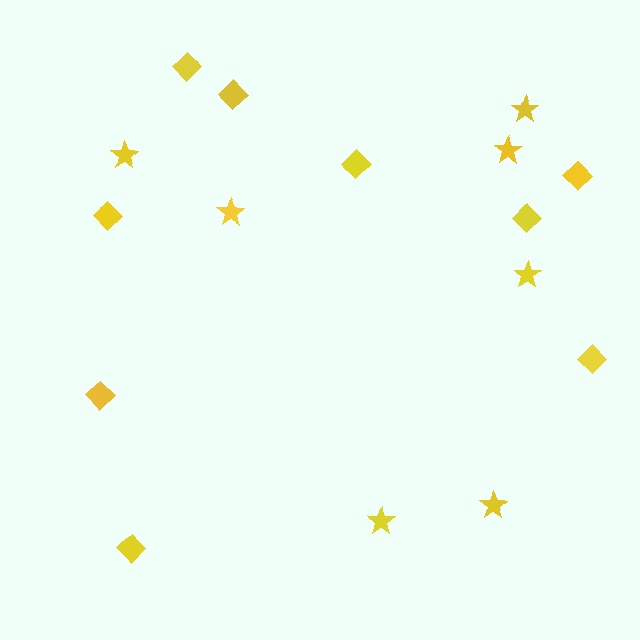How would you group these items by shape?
There are 2 groups: one group of diamonds (9) and one group of stars (7).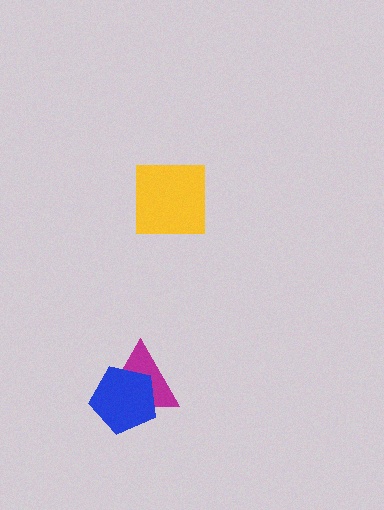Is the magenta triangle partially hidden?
Yes, it is partially covered by another shape.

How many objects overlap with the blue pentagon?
1 object overlaps with the blue pentagon.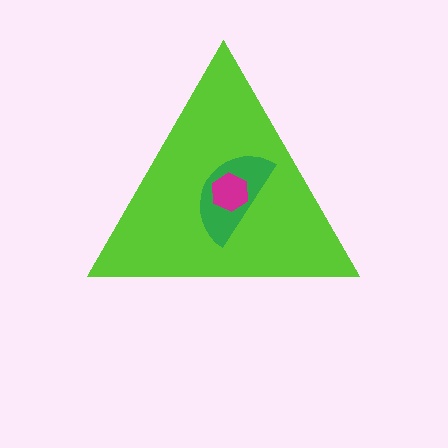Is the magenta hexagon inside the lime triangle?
Yes.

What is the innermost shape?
The magenta hexagon.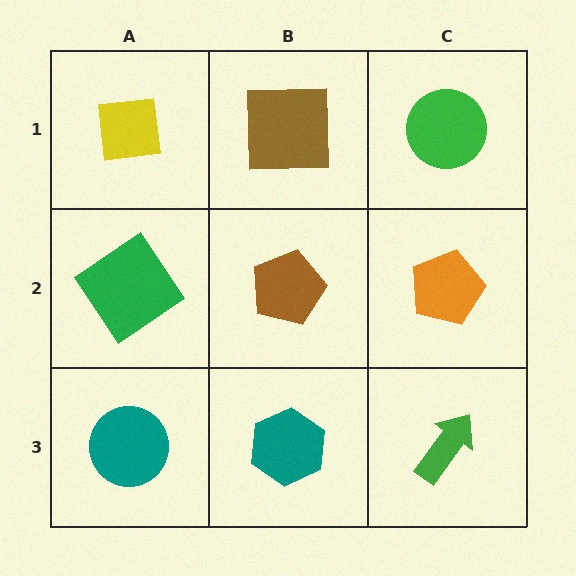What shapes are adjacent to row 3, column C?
An orange pentagon (row 2, column C), a teal hexagon (row 3, column B).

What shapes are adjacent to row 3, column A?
A green diamond (row 2, column A), a teal hexagon (row 3, column B).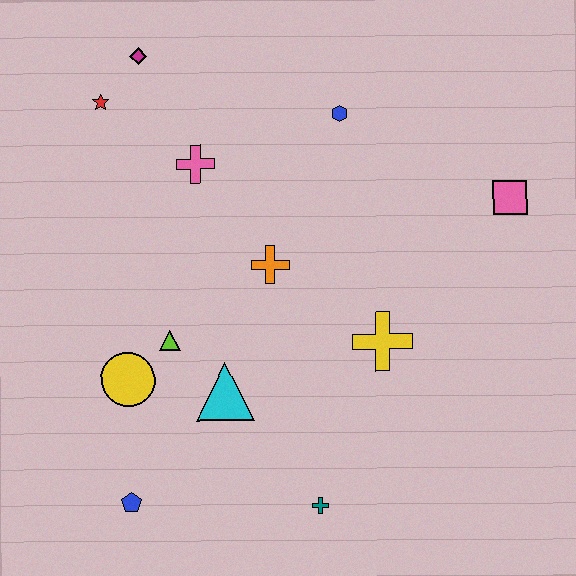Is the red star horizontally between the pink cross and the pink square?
No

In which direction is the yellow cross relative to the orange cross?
The yellow cross is to the right of the orange cross.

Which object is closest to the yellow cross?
The orange cross is closest to the yellow cross.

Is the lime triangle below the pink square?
Yes